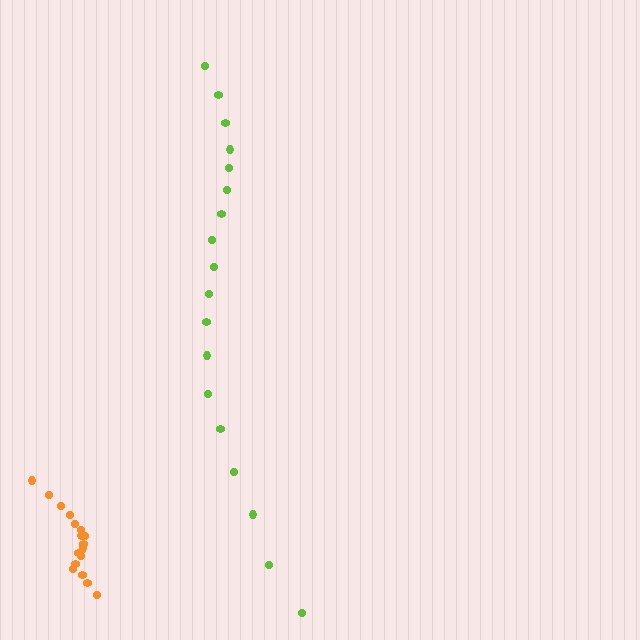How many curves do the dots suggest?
There are 2 distinct paths.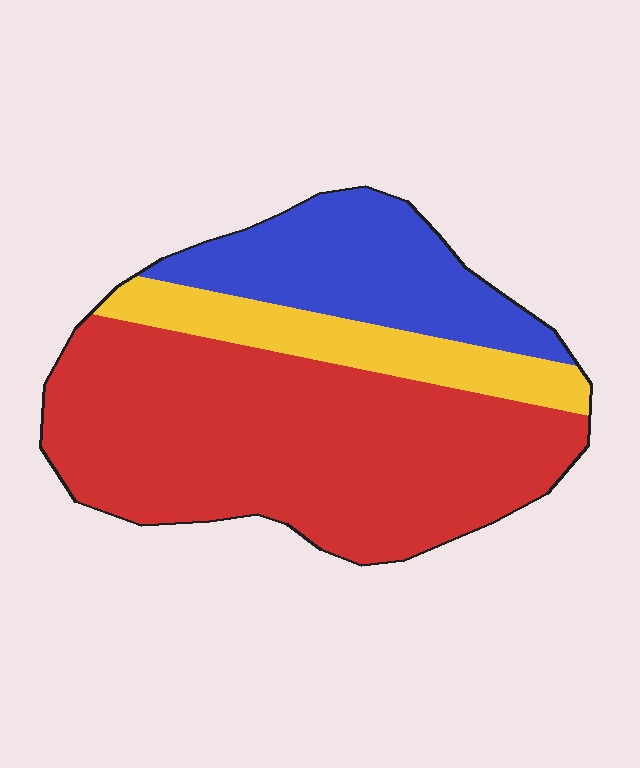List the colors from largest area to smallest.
From largest to smallest: red, blue, yellow.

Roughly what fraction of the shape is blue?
Blue takes up between a sixth and a third of the shape.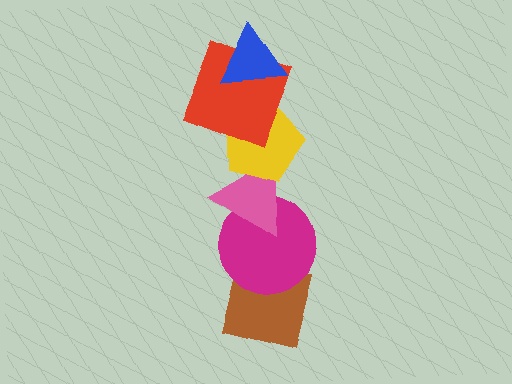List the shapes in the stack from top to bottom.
From top to bottom: the blue triangle, the red square, the yellow pentagon, the pink triangle, the magenta circle, the brown square.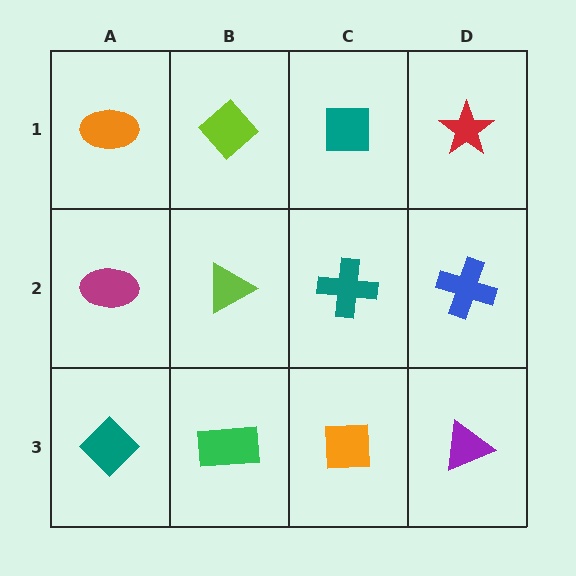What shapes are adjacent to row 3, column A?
A magenta ellipse (row 2, column A), a green rectangle (row 3, column B).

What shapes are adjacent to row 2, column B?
A lime diamond (row 1, column B), a green rectangle (row 3, column B), a magenta ellipse (row 2, column A), a teal cross (row 2, column C).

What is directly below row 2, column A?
A teal diamond.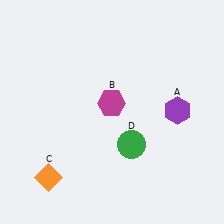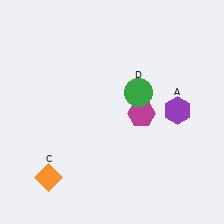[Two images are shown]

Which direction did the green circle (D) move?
The green circle (D) moved up.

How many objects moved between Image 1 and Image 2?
2 objects moved between the two images.